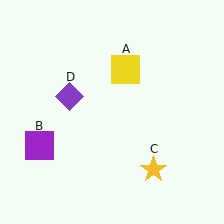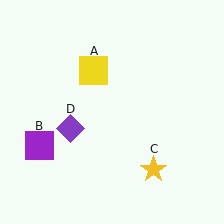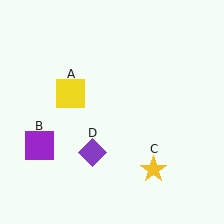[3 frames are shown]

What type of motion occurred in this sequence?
The yellow square (object A), purple diamond (object D) rotated counterclockwise around the center of the scene.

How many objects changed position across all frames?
2 objects changed position: yellow square (object A), purple diamond (object D).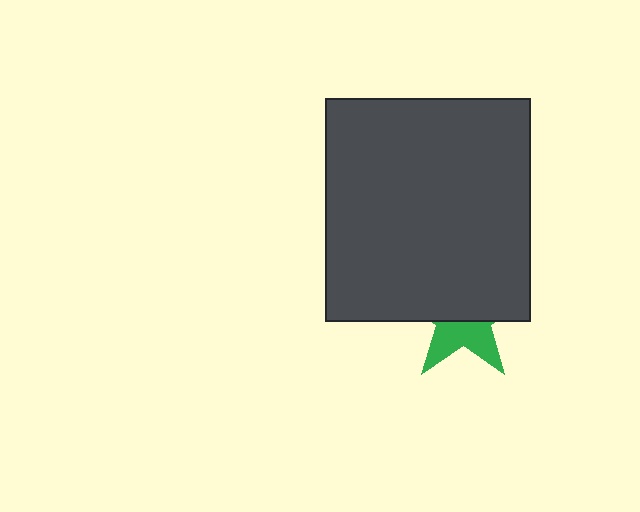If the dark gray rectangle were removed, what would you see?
You would see the complete green star.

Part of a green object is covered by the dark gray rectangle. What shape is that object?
It is a star.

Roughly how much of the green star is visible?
A small part of it is visible (roughly 41%).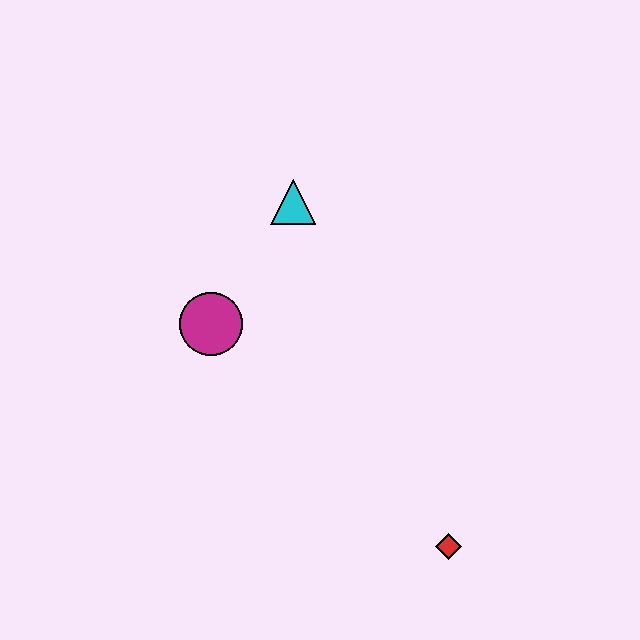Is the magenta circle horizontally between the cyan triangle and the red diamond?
No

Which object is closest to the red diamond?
The magenta circle is closest to the red diamond.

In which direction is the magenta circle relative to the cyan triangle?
The magenta circle is below the cyan triangle.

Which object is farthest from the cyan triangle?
The red diamond is farthest from the cyan triangle.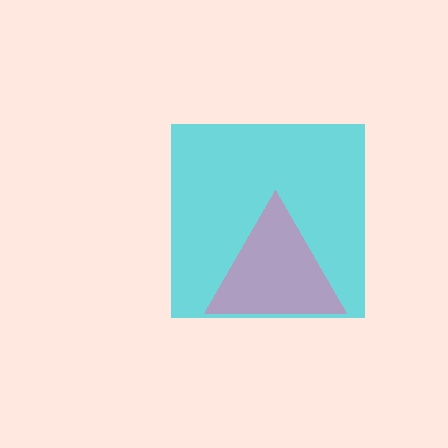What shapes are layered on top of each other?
The layered shapes are: a cyan square, a pink triangle.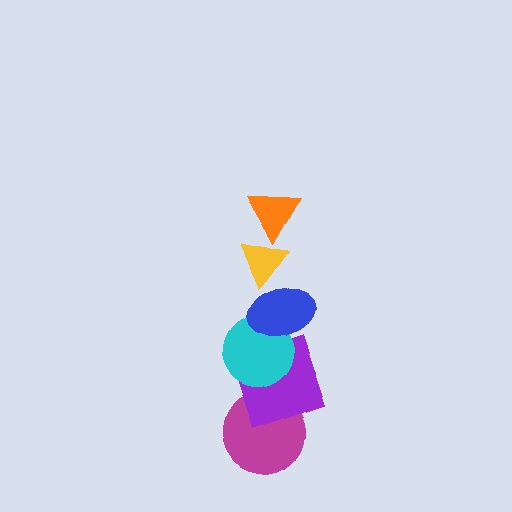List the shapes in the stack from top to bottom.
From top to bottom: the orange triangle, the yellow triangle, the blue ellipse, the cyan circle, the purple square, the magenta circle.